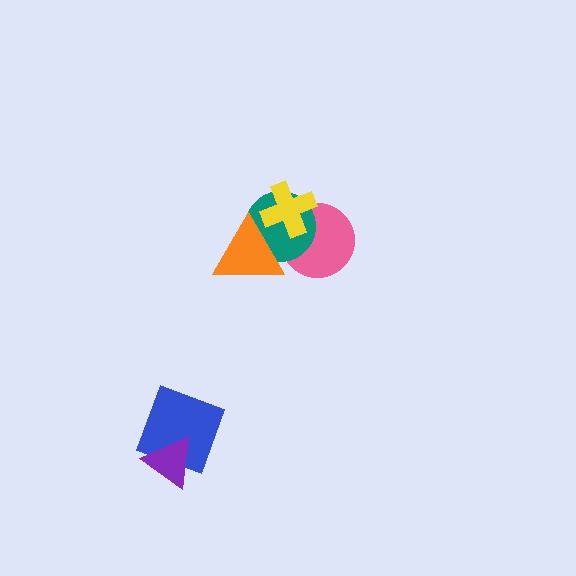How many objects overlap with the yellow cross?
3 objects overlap with the yellow cross.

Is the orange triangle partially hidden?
No, no other shape covers it.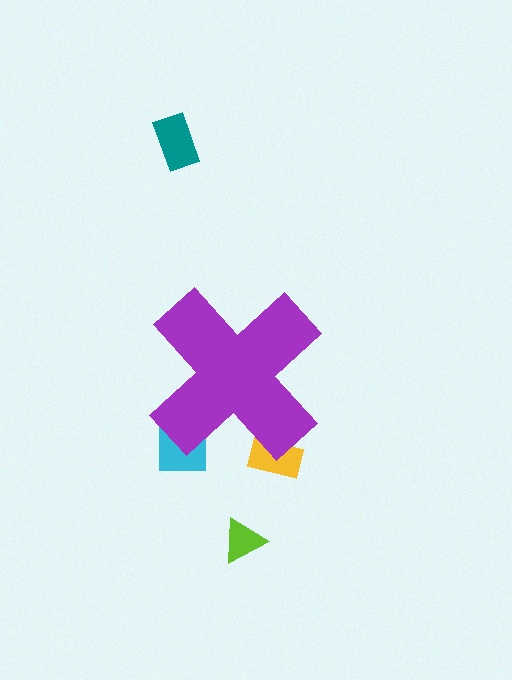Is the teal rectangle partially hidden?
No, the teal rectangle is fully visible.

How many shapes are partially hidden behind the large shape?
2 shapes are partially hidden.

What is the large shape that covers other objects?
A purple cross.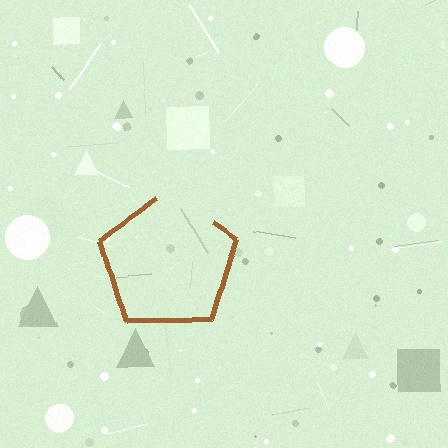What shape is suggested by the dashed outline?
The dashed outline suggests a pentagon.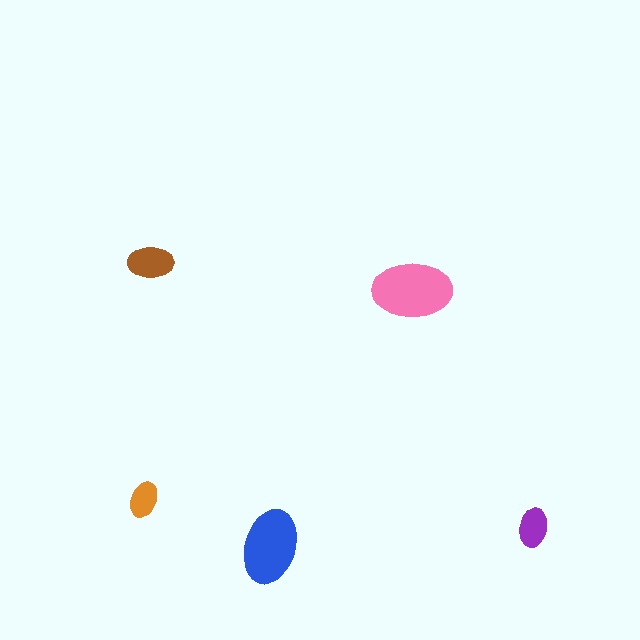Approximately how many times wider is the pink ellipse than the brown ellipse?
About 1.5 times wider.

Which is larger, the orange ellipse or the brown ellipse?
The brown one.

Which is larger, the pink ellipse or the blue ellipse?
The pink one.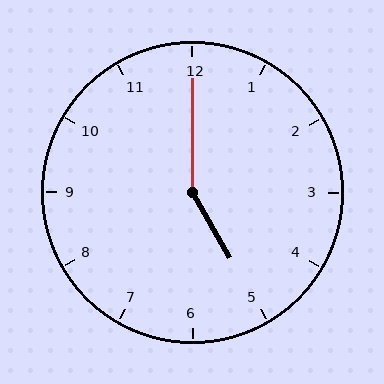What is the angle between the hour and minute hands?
Approximately 150 degrees.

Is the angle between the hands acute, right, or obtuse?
It is obtuse.